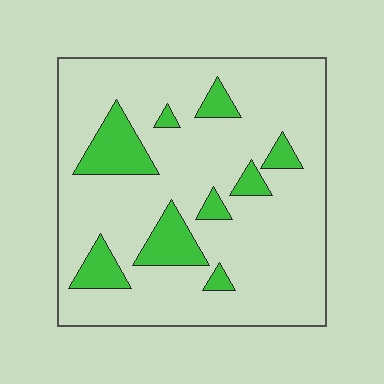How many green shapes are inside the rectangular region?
9.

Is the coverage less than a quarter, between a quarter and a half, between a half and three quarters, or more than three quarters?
Less than a quarter.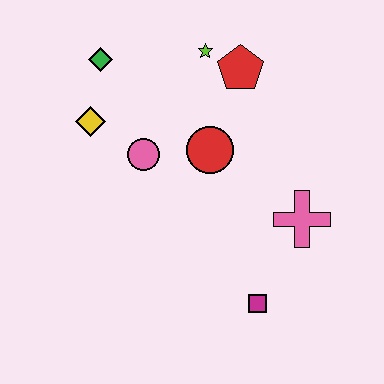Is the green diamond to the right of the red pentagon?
No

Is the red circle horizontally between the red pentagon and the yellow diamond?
Yes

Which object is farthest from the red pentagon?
The magenta square is farthest from the red pentagon.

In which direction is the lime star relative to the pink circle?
The lime star is above the pink circle.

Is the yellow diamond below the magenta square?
No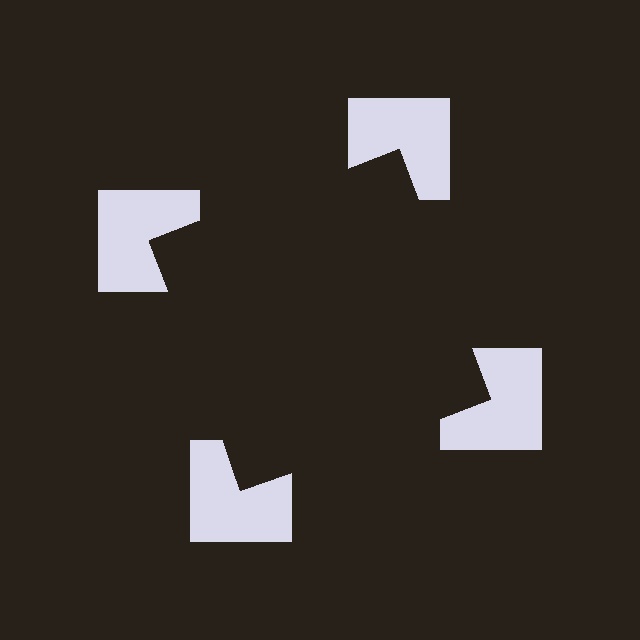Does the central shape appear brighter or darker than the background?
It typically appears slightly darker than the background, even though no actual brightness change is drawn.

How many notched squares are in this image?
There are 4 — one at each vertex of the illusory square.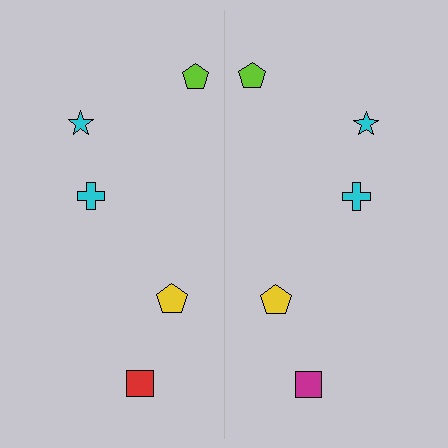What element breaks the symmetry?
The magenta square on the right side breaks the symmetry — its mirror counterpart is red.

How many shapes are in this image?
There are 10 shapes in this image.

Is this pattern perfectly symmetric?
No, the pattern is not perfectly symmetric. The magenta square on the right side breaks the symmetry — its mirror counterpart is red.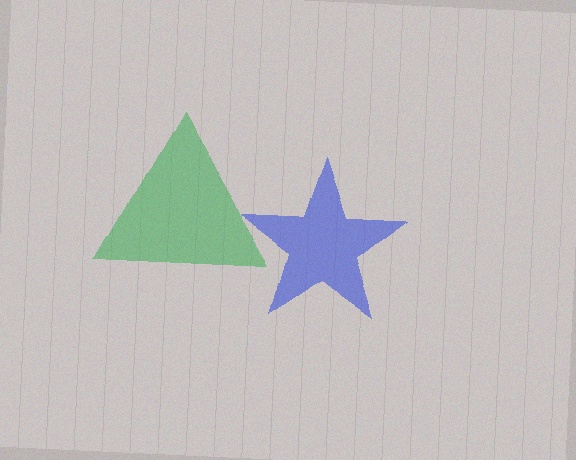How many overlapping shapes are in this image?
There are 2 overlapping shapes in the image.